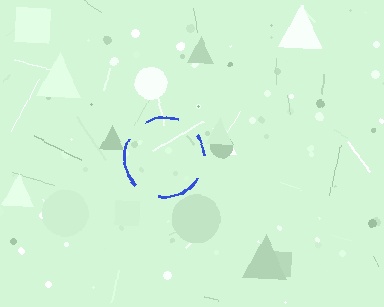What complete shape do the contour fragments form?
The contour fragments form a circle.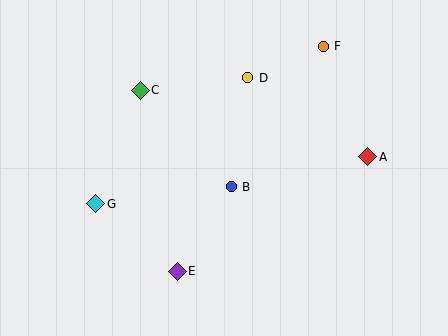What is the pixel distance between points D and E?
The distance between D and E is 206 pixels.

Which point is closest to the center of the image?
Point B at (231, 187) is closest to the center.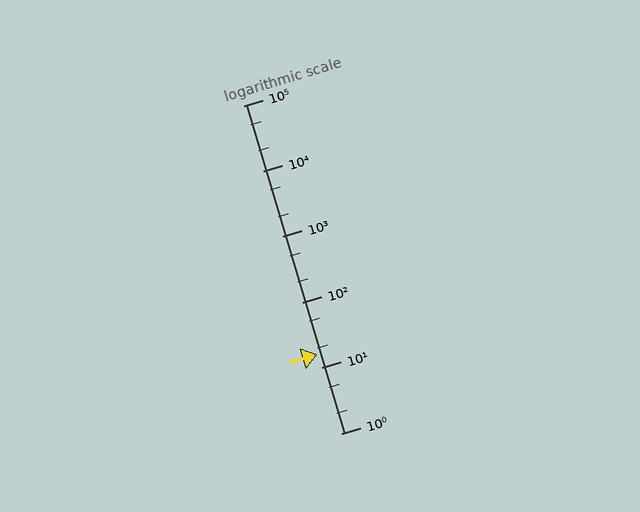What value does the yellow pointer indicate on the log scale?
The pointer indicates approximately 16.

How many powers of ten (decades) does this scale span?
The scale spans 5 decades, from 1 to 100000.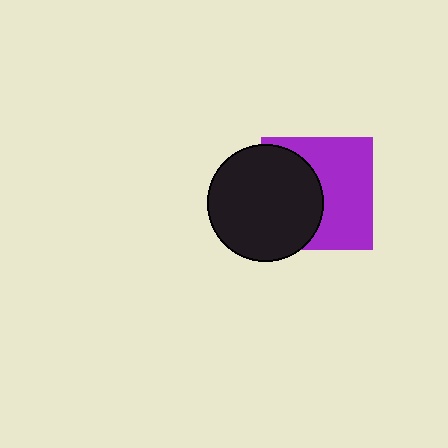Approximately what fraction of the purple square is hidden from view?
Roughly 44% of the purple square is hidden behind the black circle.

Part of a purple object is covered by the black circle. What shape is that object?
It is a square.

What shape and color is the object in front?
The object in front is a black circle.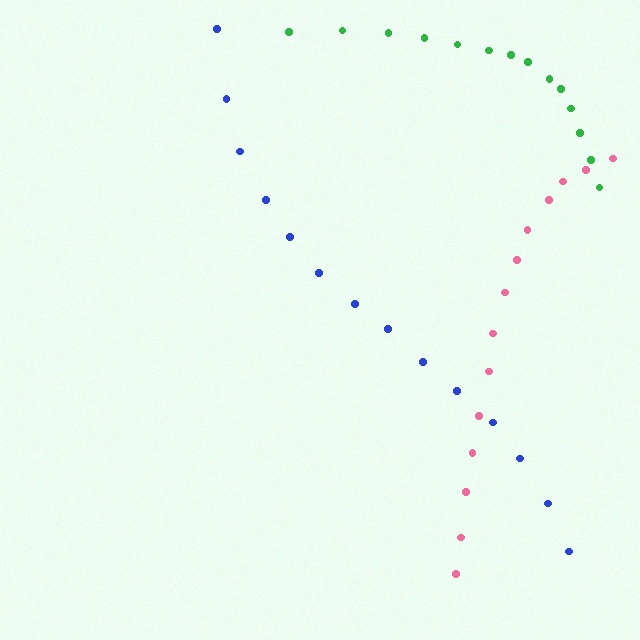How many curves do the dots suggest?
There are 3 distinct paths.